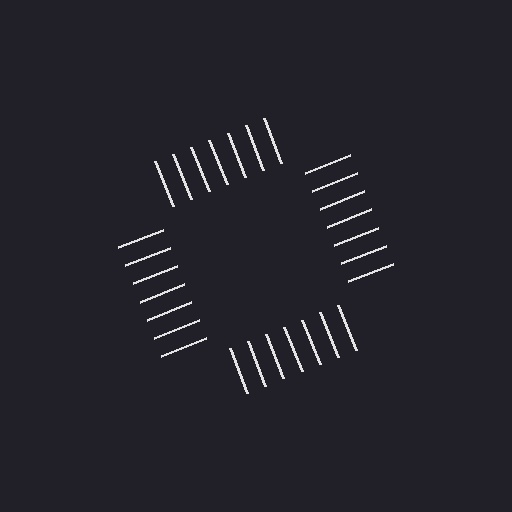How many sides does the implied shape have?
4 sides — the line-ends trace a square.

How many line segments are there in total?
28 — 7 along each of the 4 edges.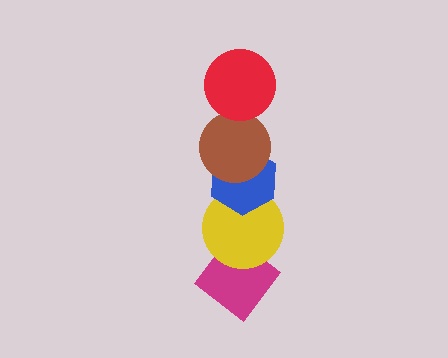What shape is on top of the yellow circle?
The blue hexagon is on top of the yellow circle.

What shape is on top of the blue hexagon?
The brown circle is on top of the blue hexagon.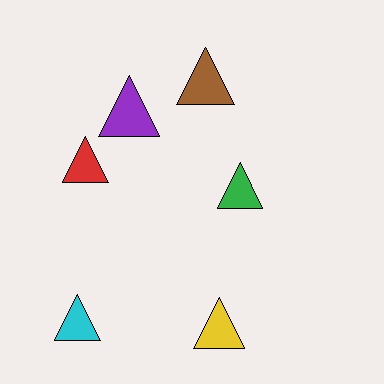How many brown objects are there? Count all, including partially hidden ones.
There is 1 brown object.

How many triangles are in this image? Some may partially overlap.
There are 6 triangles.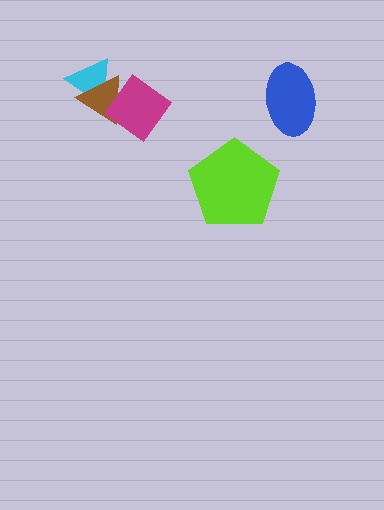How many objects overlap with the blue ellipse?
0 objects overlap with the blue ellipse.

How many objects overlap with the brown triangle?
2 objects overlap with the brown triangle.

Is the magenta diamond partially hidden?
No, no other shape covers it.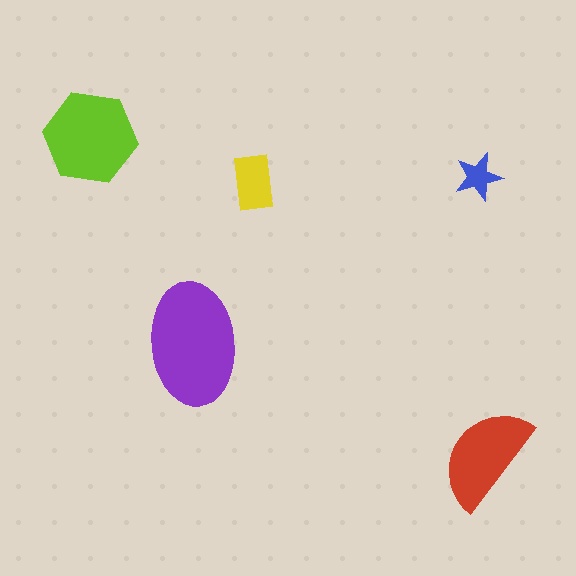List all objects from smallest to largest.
The blue star, the yellow rectangle, the red semicircle, the lime hexagon, the purple ellipse.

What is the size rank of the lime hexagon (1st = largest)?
2nd.